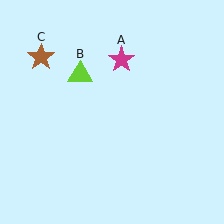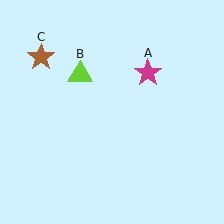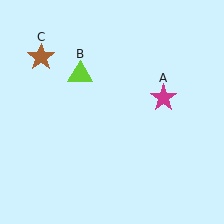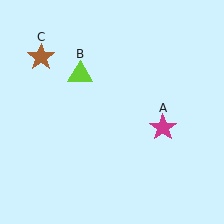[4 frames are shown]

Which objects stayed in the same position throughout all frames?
Lime triangle (object B) and brown star (object C) remained stationary.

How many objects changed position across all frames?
1 object changed position: magenta star (object A).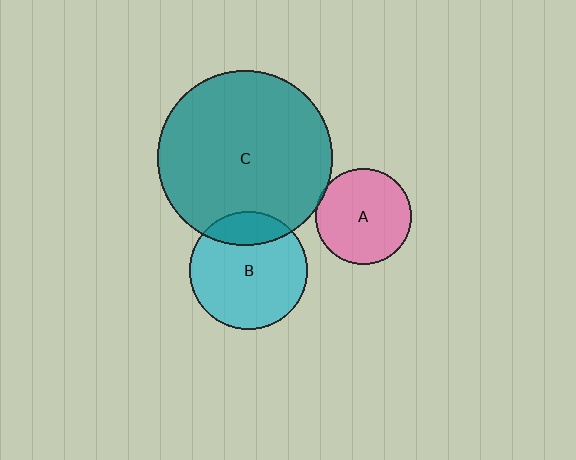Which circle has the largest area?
Circle C (teal).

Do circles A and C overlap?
Yes.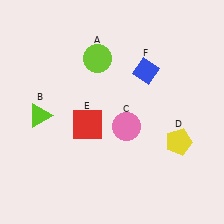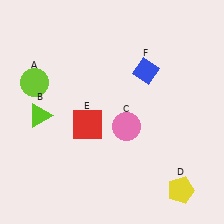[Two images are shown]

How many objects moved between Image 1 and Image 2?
2 objects moved between the two images.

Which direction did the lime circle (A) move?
The lime circle (A) moved left.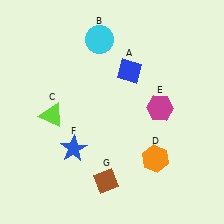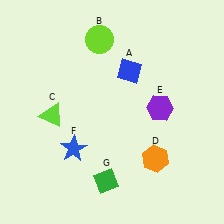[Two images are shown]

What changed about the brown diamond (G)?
In Image 1, G is brown. In Image 2, it changed to green.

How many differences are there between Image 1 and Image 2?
There are 3 differences between the two images.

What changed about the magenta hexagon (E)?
In Image 1, E is magenta. In Image 2, it changed to purple.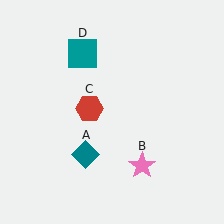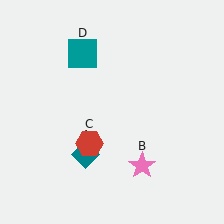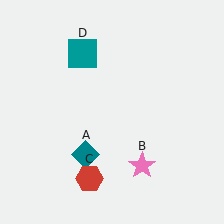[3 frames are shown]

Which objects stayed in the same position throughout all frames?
Teal diamond (object A) and pink star (object B) and teal square (object D) remained stationary.